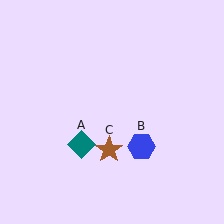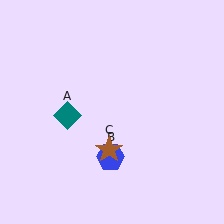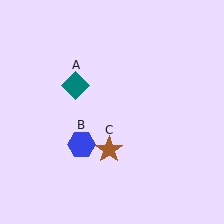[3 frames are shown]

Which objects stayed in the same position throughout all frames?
Brown star (object C) remained stationary.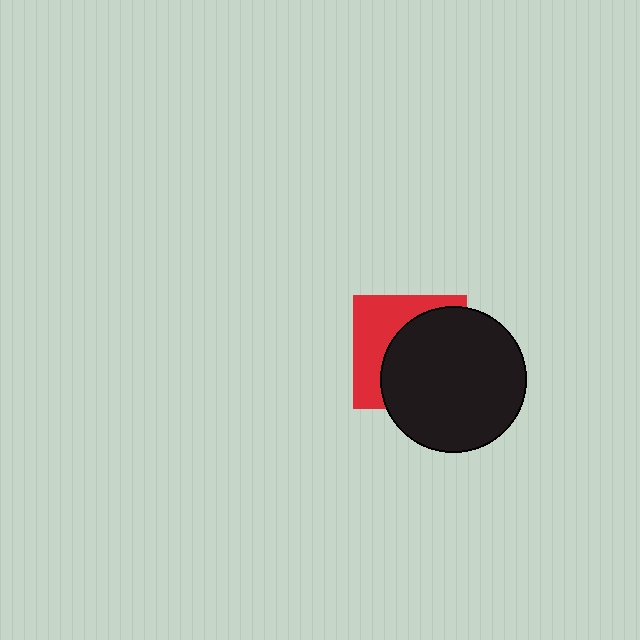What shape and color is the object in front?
The object in front is a black circle.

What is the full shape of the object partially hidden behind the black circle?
The partially hidden object is a red square.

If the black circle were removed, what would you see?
You would see the complete red square.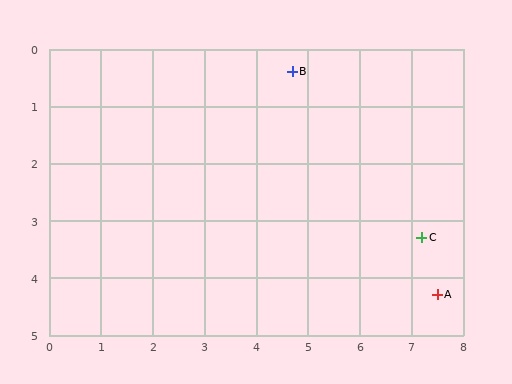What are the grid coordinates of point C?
Point C is at approximately (7.2, 3.3).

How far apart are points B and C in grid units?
Points B and C are about 3.8 grid units apart.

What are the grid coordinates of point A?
Point A is at approximately (7.5, 4.3).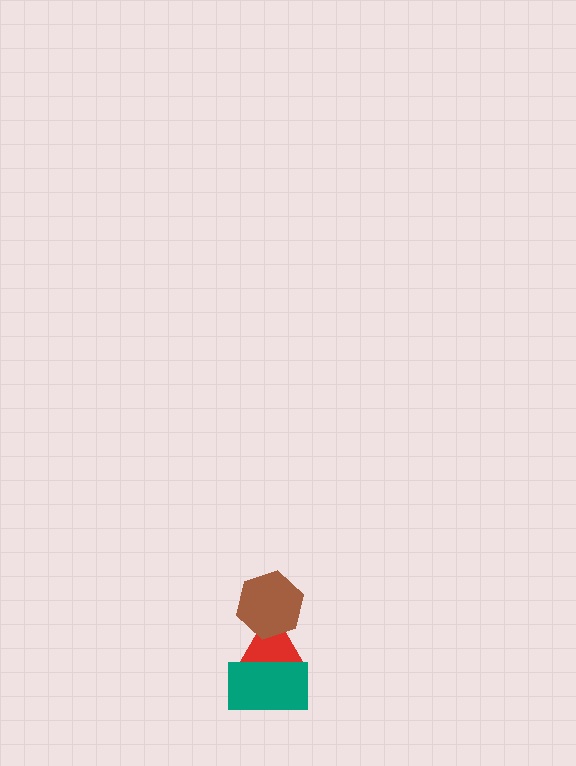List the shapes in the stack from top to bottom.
From top to bottom: the brown hexagon, the red triangle, the teal rectangle.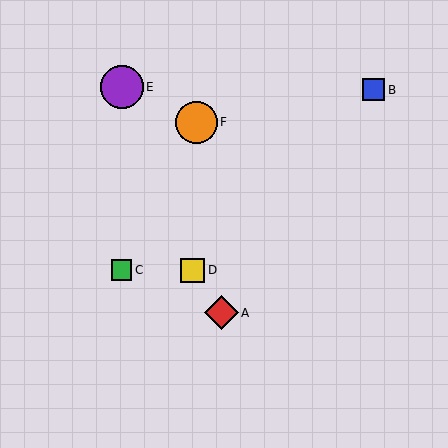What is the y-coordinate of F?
Object F is at y≈123.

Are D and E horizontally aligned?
No, D is at y≈270 and E is at y≈87.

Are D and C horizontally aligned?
Yes, both are at y≈270.